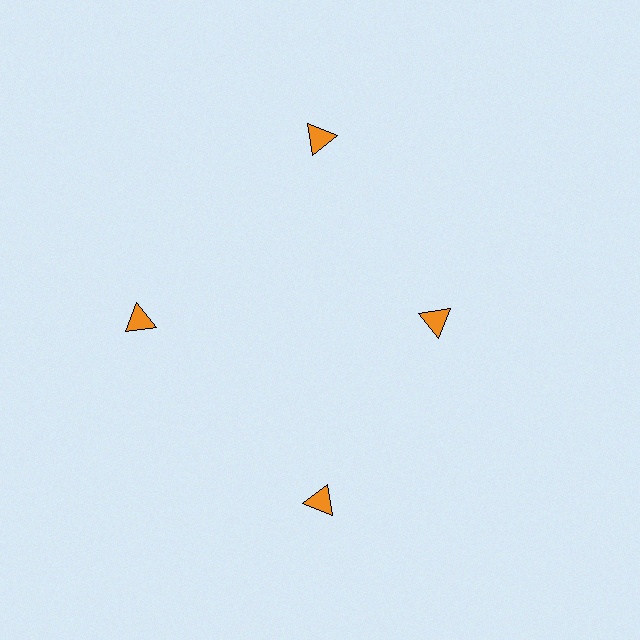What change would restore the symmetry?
The symmetry would be restored by moving it outward, back onto the ring so that all 4 triangles sit at equal angles and equal distance from the center.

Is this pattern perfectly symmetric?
No. The 4 orange triangles are arranged in a ring, but one element near the 3 o'clock position is pulled inward toward the center, breaking the 4-fold rotational symmetry.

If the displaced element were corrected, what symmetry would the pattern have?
It would have 4-fold rotational symmetry — the pattern would map onto itself every 90 degrees.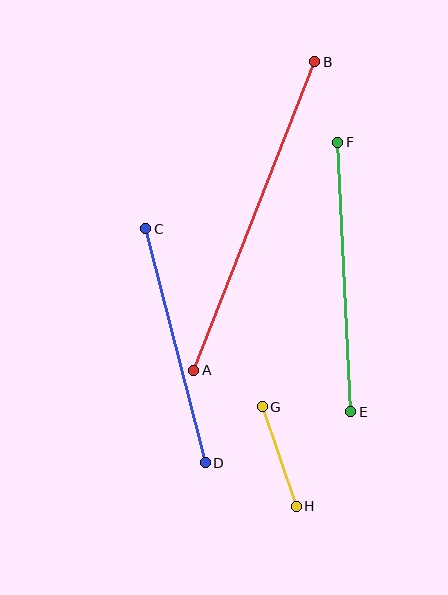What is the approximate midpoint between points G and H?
The midpoint is at approximately (279, 457) pixels.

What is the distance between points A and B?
The distance is approximately 331 pixels.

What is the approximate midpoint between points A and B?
The midpoint is at approximately (254, 216) pixels.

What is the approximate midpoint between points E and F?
The midpoint is at approximately (344, 277) pixels.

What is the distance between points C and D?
The distance is approximately 241 pixels.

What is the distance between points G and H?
The distance is approximately 105 pixels.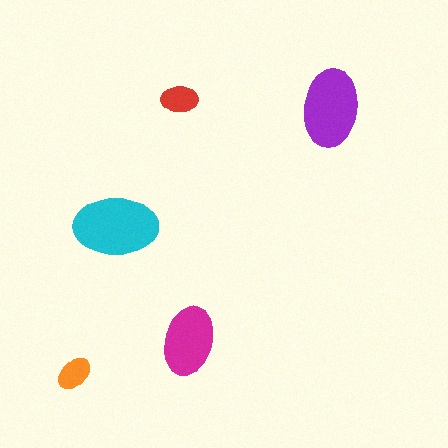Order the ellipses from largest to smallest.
the cyan one, the purple one, the magenta one, the red one, the orange one.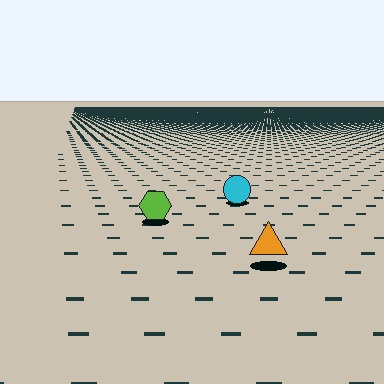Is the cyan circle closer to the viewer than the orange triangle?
No. The orange triangle is closer — you can tell from the texture gradient: the ground texture is coarser near it.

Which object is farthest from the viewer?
The cyan circle is farthest from the viewer. It appears smaller and the ground texture around it is denser.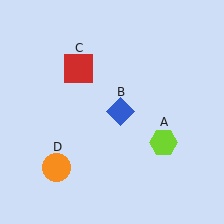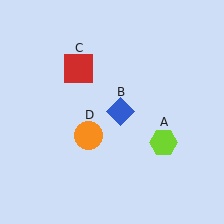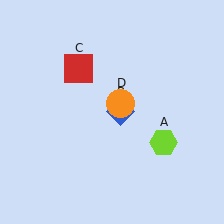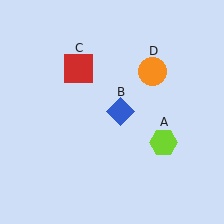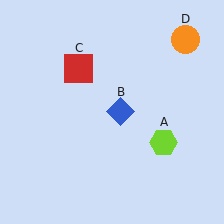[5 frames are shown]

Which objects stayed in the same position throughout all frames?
Lime hexagon (object A) and blue diamond (object B) and red square (object C) remained stationary.